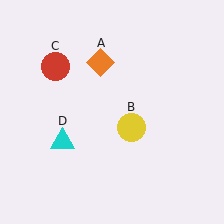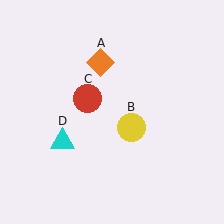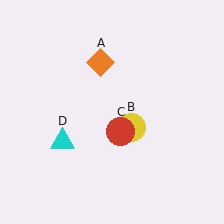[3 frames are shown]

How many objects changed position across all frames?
1 object changed position: red circle (object C).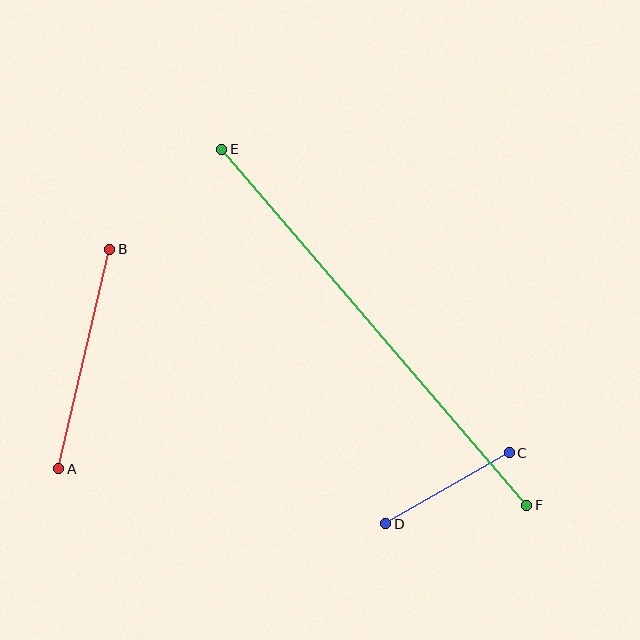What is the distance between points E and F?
The distance is approximately 469 pixels.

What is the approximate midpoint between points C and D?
The midpoint is at approximately (447, 488) pixels.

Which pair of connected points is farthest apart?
Points E and F are farthest apart.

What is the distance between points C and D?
The distance is approximately 143 pixels.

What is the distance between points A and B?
The distance is approximately 225 pixels.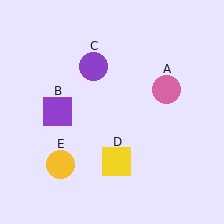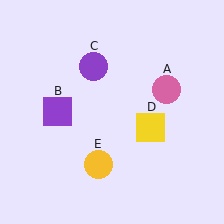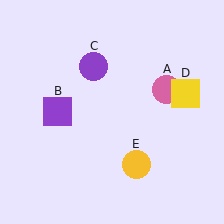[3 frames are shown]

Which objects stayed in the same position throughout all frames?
Pink circle (object A) and purple square (object B) and purple circle (object C) remained stationary.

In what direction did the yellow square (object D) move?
The yellow square (object D) moved up and to the right.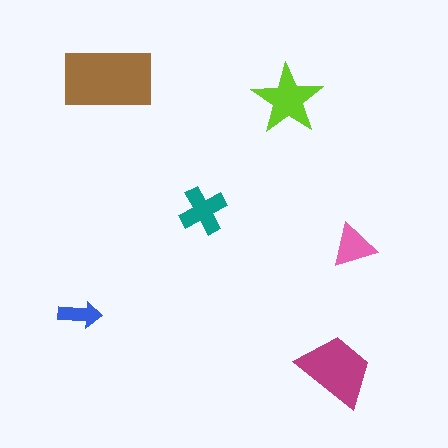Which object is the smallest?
The blue arrow.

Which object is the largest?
The brown rectangle.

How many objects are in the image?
There are 6 objects in the image.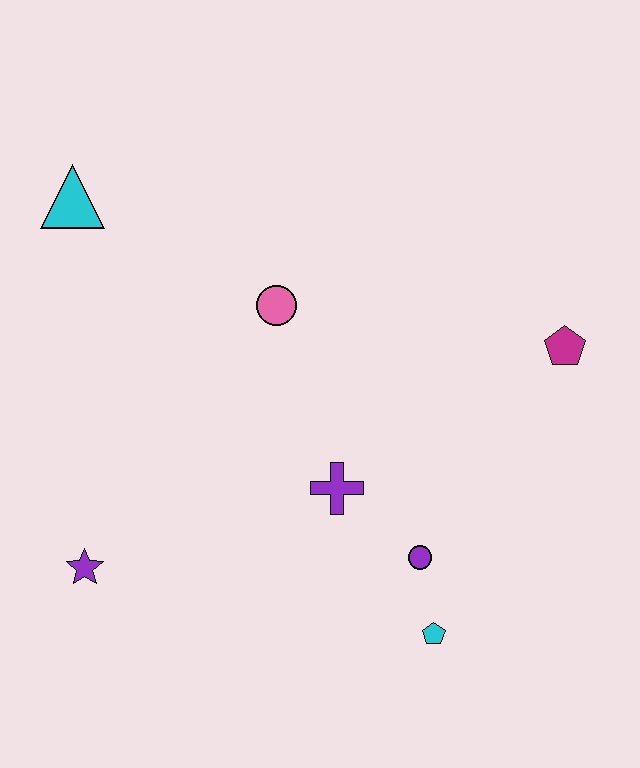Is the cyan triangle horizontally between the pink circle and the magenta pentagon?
No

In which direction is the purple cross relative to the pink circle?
The purple cross is below the pink circle.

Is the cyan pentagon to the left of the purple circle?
No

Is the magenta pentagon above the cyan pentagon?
Yes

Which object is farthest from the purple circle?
The cyan triangle is farthest from the purple circle.